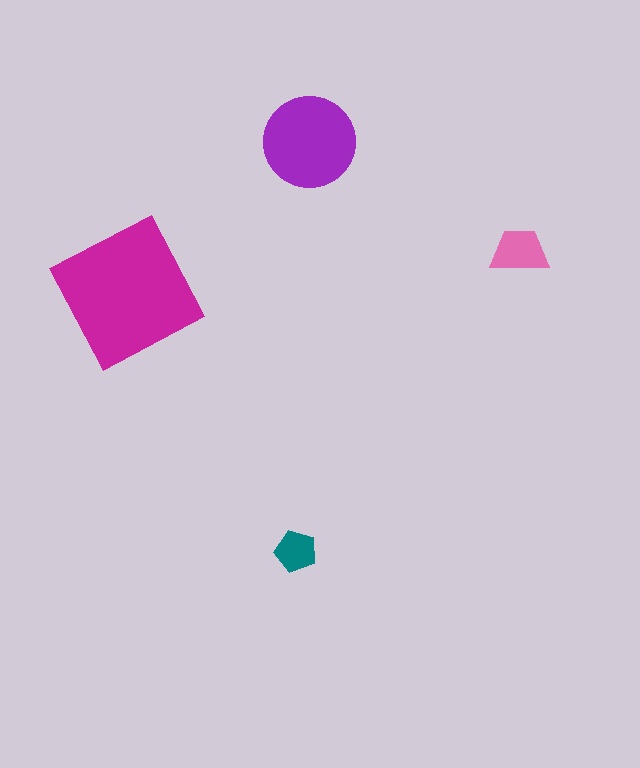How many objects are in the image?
There are 4 objects in the image.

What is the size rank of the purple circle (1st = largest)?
2nd.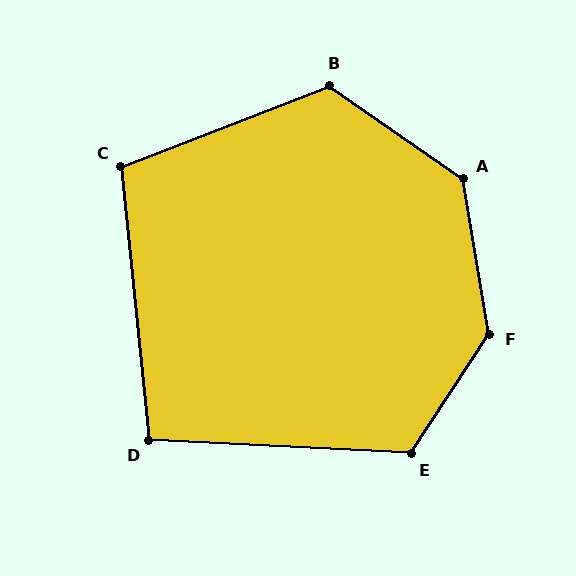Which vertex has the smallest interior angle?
D, at approximately 99 degrees.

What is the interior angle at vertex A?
Approximately 134 degrees (obtuse).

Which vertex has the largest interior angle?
F, at approximately 137 degrees.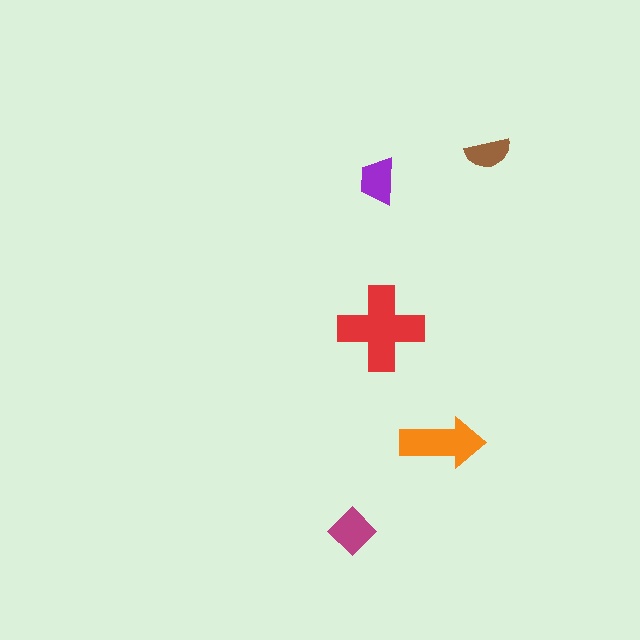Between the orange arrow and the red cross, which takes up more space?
The red cross.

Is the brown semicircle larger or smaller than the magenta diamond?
Smaller.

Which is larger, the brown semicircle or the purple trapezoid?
The purple trapezoid.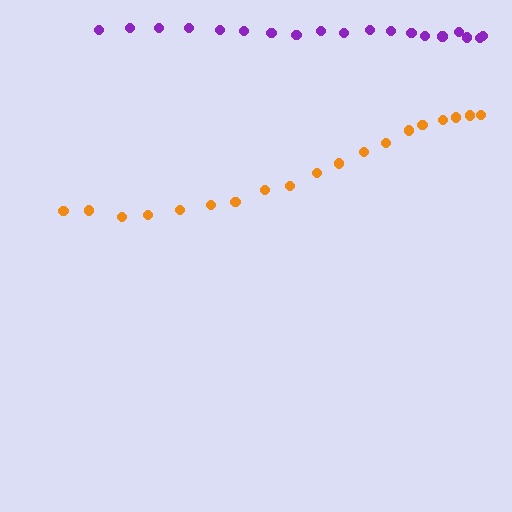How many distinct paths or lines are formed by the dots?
There are 2 distinct paths.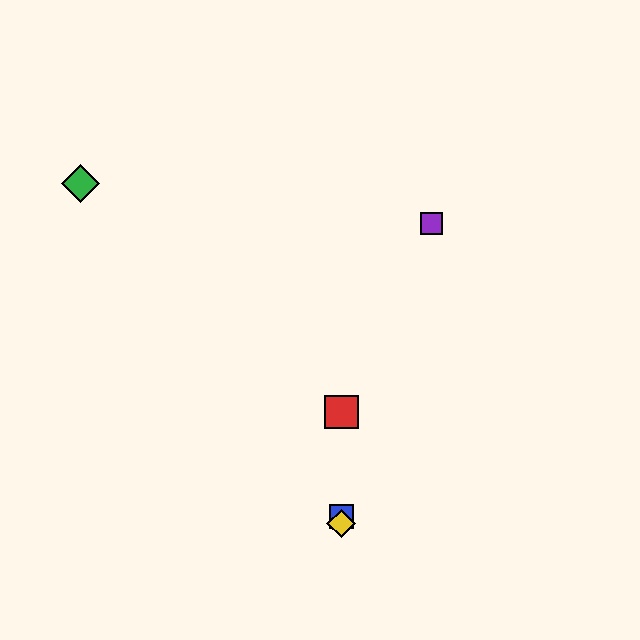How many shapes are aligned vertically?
3 shapes (the red square, the blue square, the yellow diamond) are aligned vertically.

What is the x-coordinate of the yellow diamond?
The yellow diamond is at x≈341.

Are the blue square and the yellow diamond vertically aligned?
Yes, both are at x≈341.